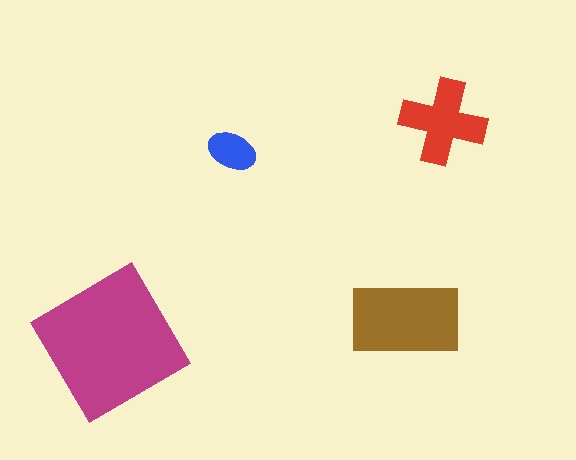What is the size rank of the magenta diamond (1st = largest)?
1st.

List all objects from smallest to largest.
The blue ellipse, the red cross, the brown rectangle, the magenta diamond.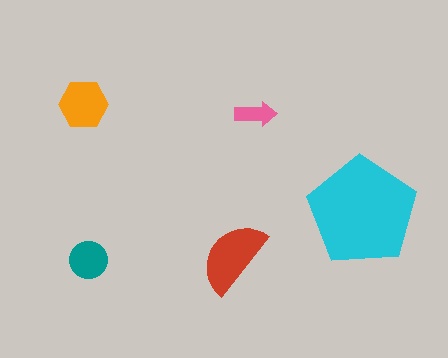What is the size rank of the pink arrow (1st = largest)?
5th.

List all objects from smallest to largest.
The pink arrow, the teal circle, the orange hexagon, the red semicircle, the cyan pentagon.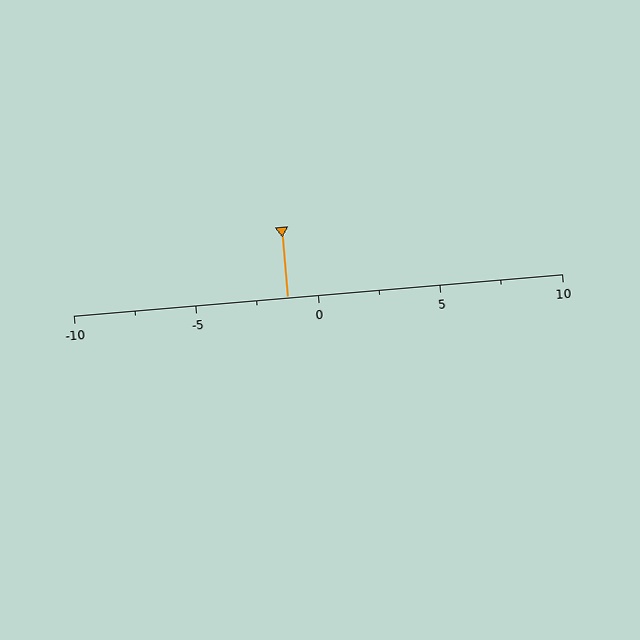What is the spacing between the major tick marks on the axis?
The major ticks are spaced 5 apart.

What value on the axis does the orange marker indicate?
The marker indicates approximately -1.2.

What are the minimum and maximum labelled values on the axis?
The axis runs from -10 to 10.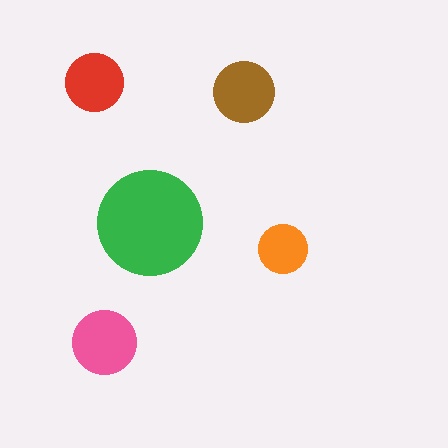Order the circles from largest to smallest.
the green one, the pink one, the brown one, the red one, the orange one.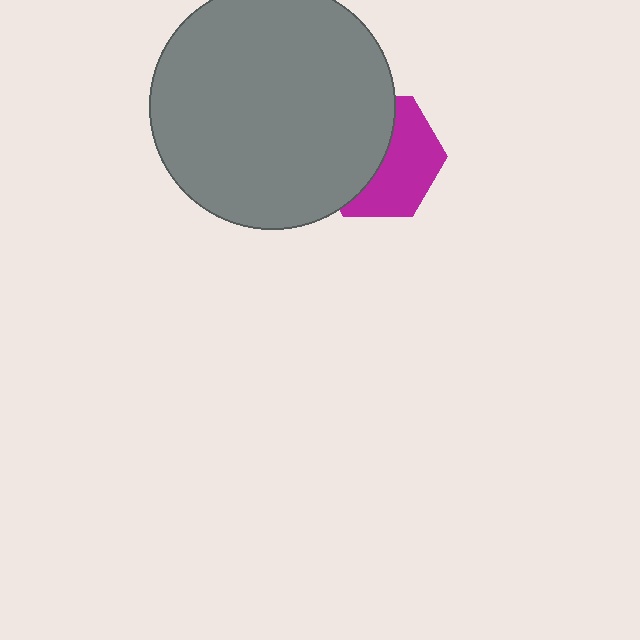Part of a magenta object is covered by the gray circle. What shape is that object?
It is a hexagon.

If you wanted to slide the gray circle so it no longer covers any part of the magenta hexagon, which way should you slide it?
Slide it left — that is the most direct way to separate the two shapes.